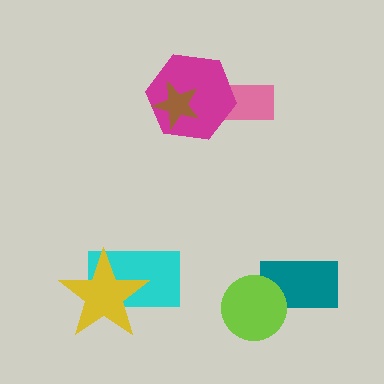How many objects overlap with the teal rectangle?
1 object overlaps with the teal rectangle.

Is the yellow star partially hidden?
No, no other shape covers it.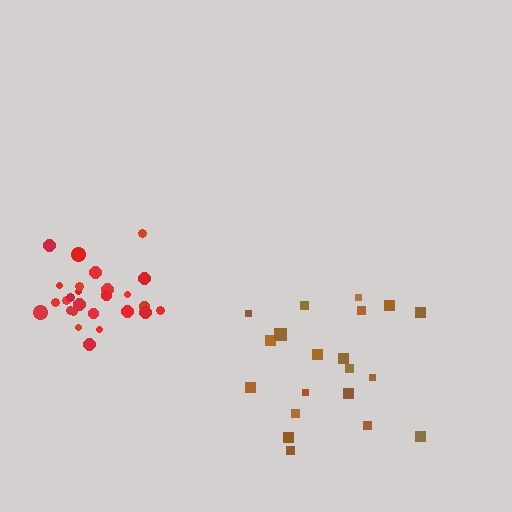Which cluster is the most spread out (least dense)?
Brown.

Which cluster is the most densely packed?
Red.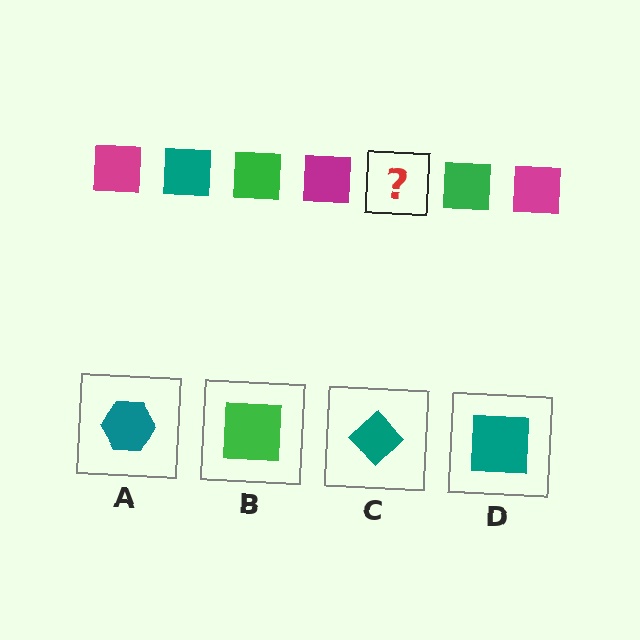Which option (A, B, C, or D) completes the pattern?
D.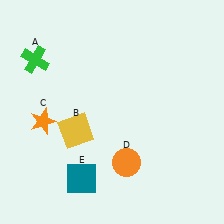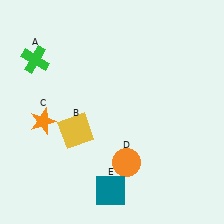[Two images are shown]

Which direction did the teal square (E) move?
The teal square (E) moved right.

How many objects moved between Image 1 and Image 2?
1 object moved between the two images.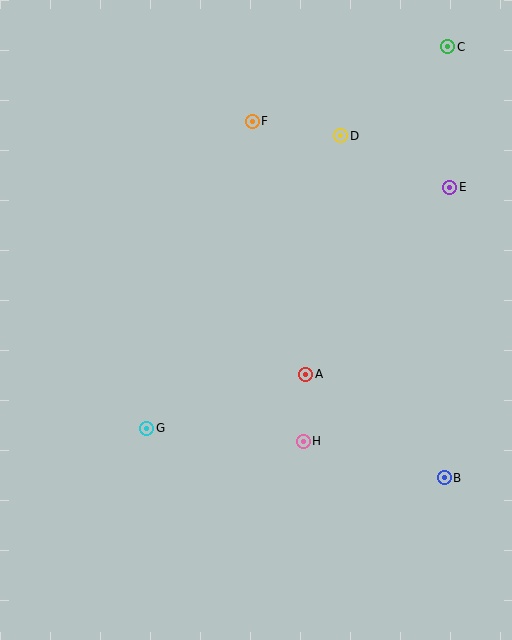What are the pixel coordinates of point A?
Point A is at (306, 374).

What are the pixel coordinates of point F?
Point F is at (252, 121).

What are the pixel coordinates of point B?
Point B is at (444, 478).